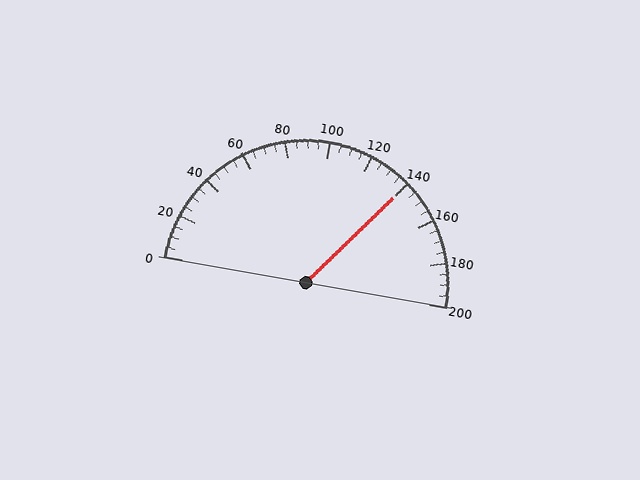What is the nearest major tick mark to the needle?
The nearest major tick mark is 140.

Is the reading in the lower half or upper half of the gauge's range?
The reading is in the upper half of the range (0 to 200).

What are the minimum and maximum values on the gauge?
The gauge ranges from 0 to 200.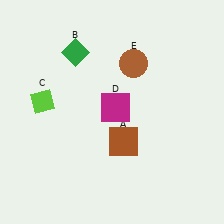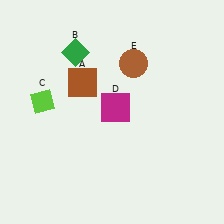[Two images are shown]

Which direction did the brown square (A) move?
The brown square (A) moved up.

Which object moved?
The brown square (A) moved up.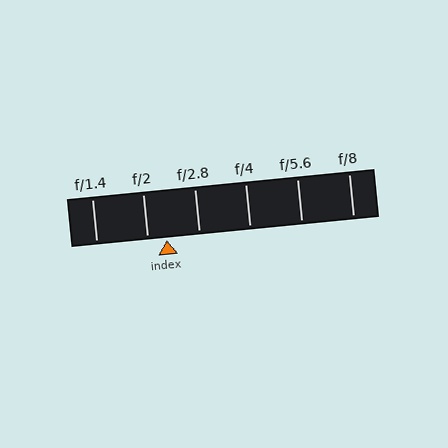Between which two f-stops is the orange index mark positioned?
The index mark is between f/2 and f/2.8.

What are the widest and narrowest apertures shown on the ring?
The widest aperture shown is f/1.4 and the narrowest is f/8.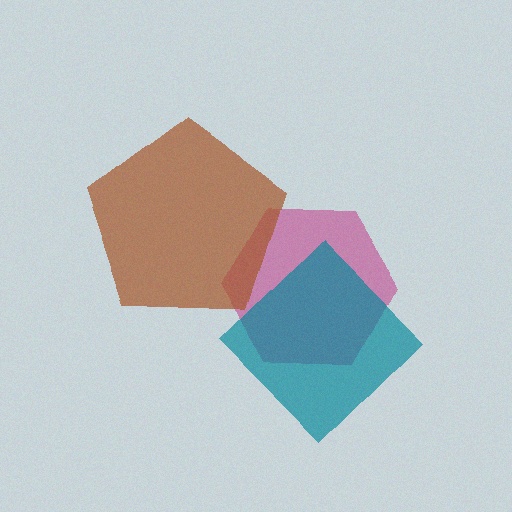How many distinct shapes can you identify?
There are 3 distinct shapes: a magenta hexagon, a teal diamond, a brown pentagon.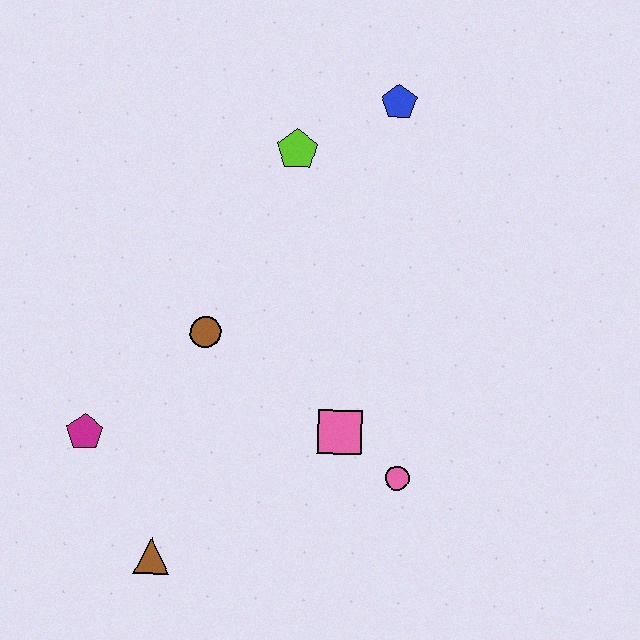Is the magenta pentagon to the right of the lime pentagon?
No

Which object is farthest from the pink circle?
The blue pentagon is farthest from the pink circle.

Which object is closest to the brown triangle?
The magenta pentagon is closest to the brown triangle.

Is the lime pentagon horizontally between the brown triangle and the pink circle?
Yes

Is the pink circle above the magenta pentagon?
No